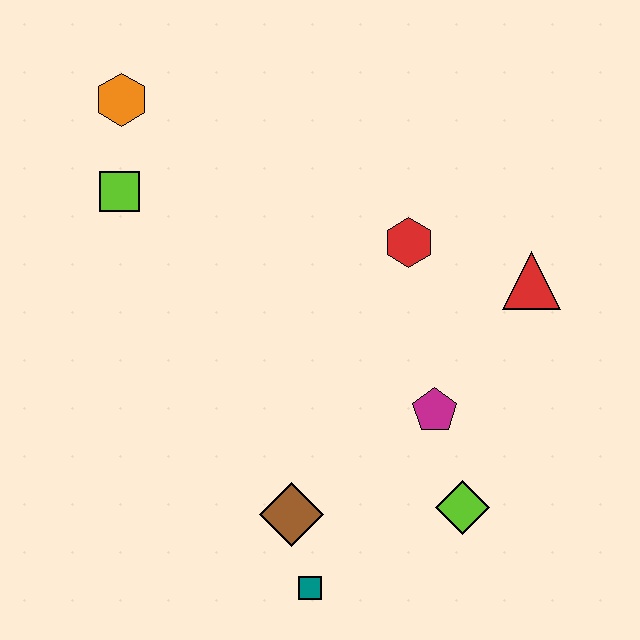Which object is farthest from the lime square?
The lime diamond is farthest from the lime square.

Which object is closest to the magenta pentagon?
The lime diamond is closest to the magenta pentagon.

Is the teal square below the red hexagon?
Yes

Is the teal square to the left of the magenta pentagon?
Yes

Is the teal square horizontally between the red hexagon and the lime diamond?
No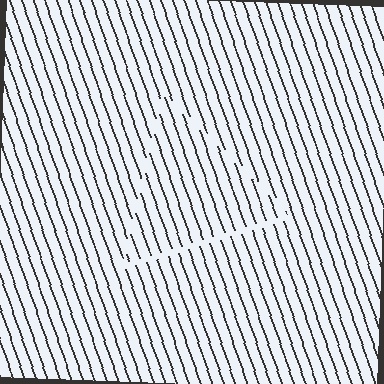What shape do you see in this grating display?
An illusory triangle. The interior of the shape contains the same grating, shifted by half a period — the contour is defined by the phase discontinuity where line-ends from the inner and outer gratings abut.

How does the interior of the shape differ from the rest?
The interior of the shape contains the same grating, shifted by half a period — the contour is defined by the phase discontinuity where line-ends from the inner and outer gratings abut.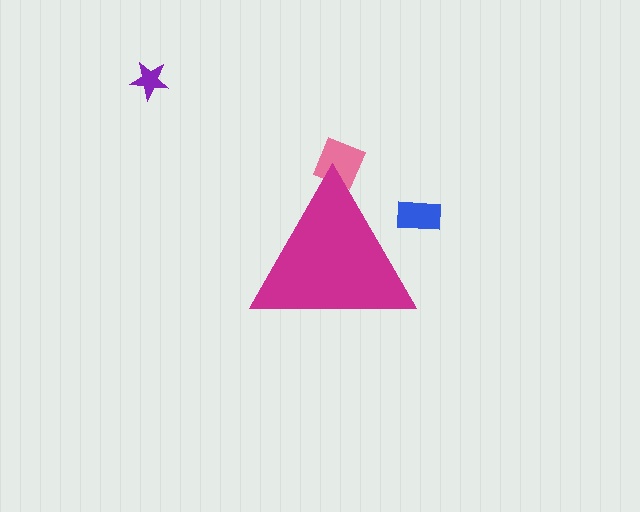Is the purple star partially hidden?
No, the purple star is fully visible.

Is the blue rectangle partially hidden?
Yes, the blue rectangle is partially hidden behind the magenta triangle.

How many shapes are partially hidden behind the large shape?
2 shapes are partially hidden.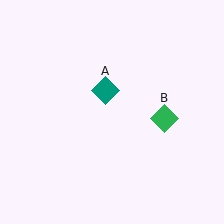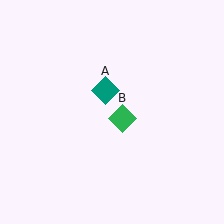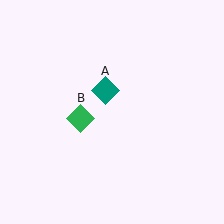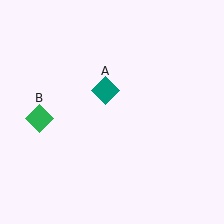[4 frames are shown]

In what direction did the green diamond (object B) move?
The green diamond (object B) moved left.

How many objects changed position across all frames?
1 object changed position: green diamond (object B).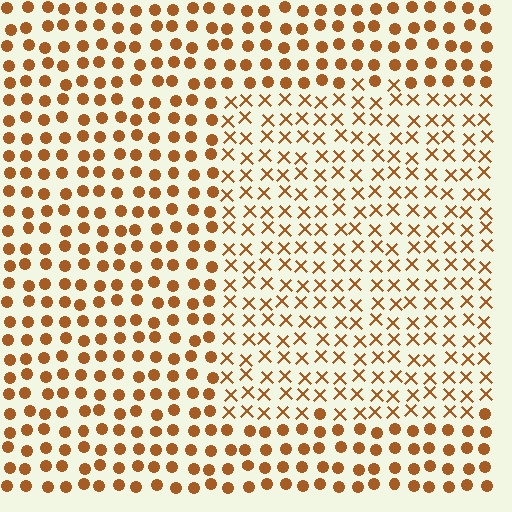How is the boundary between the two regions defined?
The boundary is defined by a change in element shape: X marks inside vs. circles outside. All elements share the same color and spacing.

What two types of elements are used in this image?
The image uses X marks inside the rectangle region and circles outside it.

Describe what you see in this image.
The image is filled with small brown elements arranged in a uniform grid. A rectangle-shaped region contains X marks, while the surrounding area contains circles. The boundary is defined purely by the change in element shape.